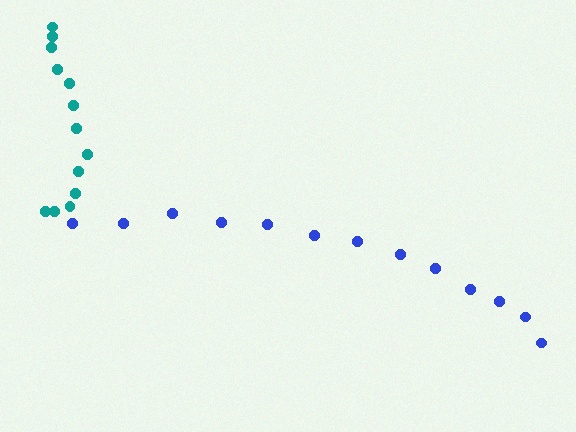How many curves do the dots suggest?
There are 2 distinct paths.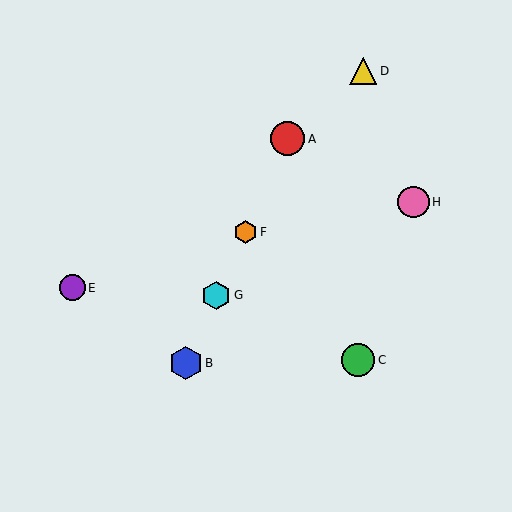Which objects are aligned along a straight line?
Objects A, B, F, G are aligned along a straight line.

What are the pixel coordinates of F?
Object F is at (245, 232).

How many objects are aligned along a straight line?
4 objects (A, B, F, G) are aligned along a straight line.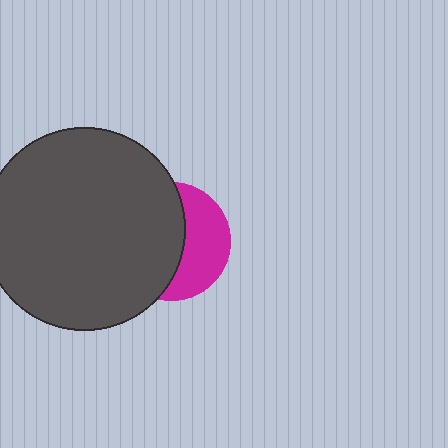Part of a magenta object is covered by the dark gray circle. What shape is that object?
It is a circle.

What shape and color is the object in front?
The object in front is a dark gray circle.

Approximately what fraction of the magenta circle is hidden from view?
Roughly 58% of the magenta circle is hidden behind the dark gray circle.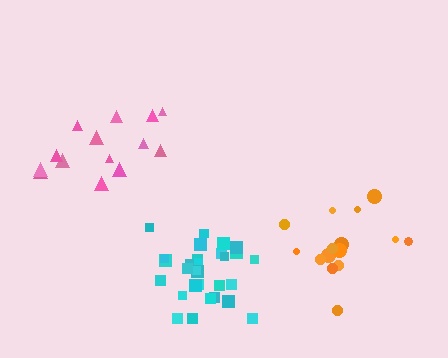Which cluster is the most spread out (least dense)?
Pink.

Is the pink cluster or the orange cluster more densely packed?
Orange.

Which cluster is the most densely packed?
Cyan.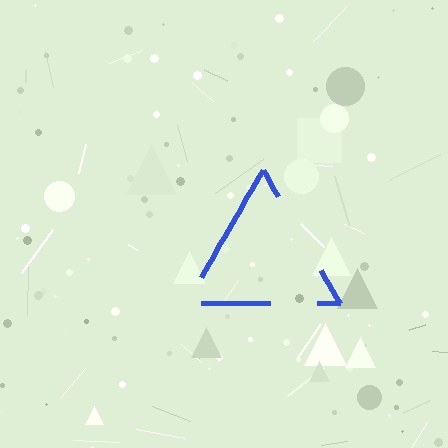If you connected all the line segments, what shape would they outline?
They would outline a triangle.